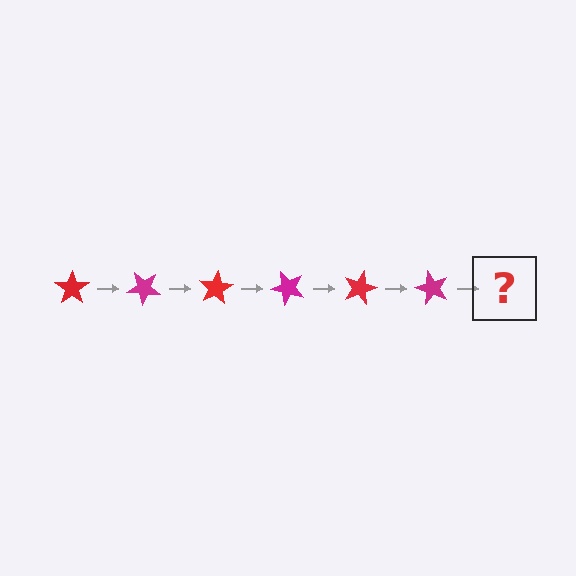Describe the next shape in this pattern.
It should be a red star, rotated 240 degrees from the start.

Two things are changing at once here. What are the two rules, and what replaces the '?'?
The two rules are that it rotates 40 degrees each step and the color cycles through red and magenta. The '?' should be a red star, rotated 240 degrees from the start.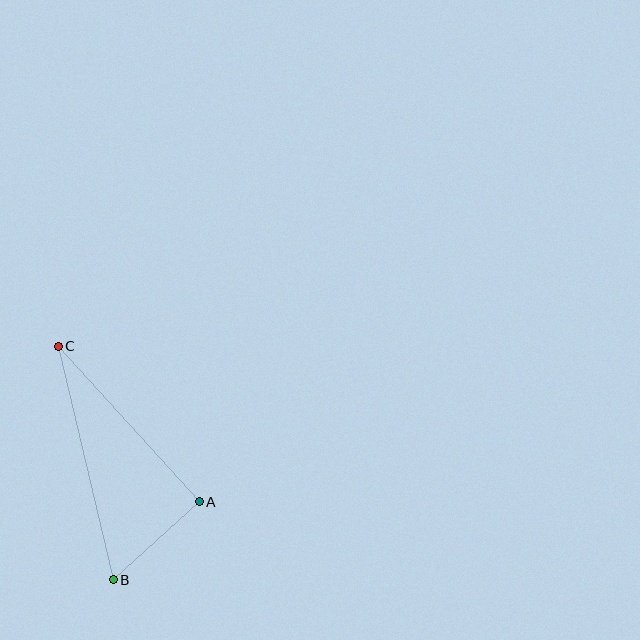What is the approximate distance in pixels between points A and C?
The distance between A and C is approximately 210 pixels.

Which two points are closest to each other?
Points A and B are closest to each other.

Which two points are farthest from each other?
Points B and C are farthest from each other.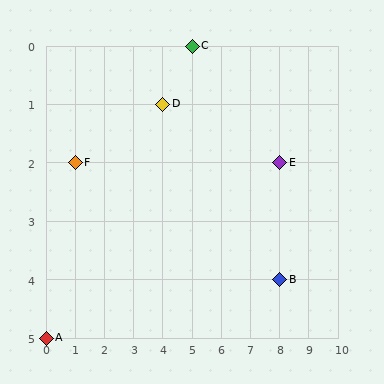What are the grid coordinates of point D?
Point D is at grid coordinates (4, 1).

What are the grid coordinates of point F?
Point F is at grid coordinates (1, 2).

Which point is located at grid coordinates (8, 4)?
Point B is at (8, 4).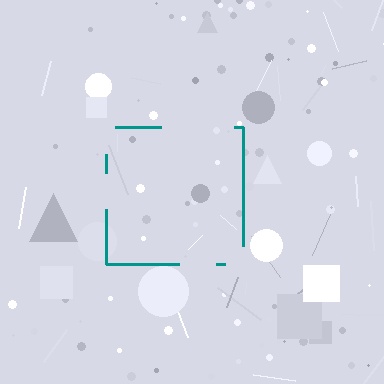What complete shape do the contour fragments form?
The contour fragments form a square.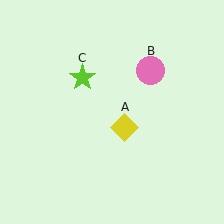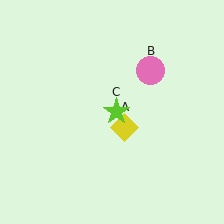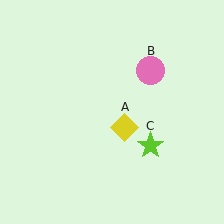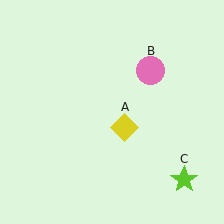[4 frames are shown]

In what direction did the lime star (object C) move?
The lime star (object C) moved down and to the right.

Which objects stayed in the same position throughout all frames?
Yellow diamond (object A) and pink circle (object B) remained stationary.